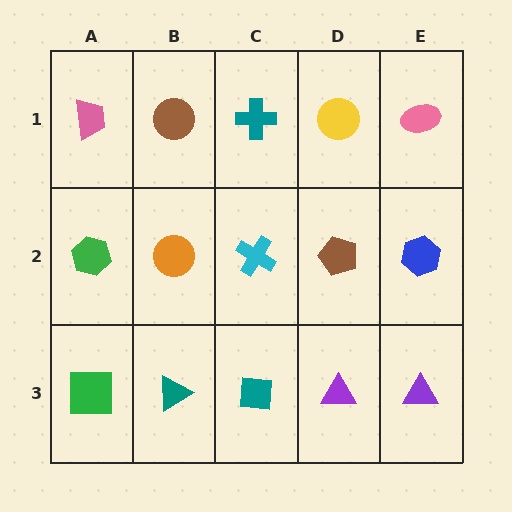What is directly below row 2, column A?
A green square.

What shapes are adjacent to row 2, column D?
A yellow circle (row 1, column D), a purple triangle (row 3, column D), a cyan cross (row 2, column C), a blue hexagon (row 2, column E).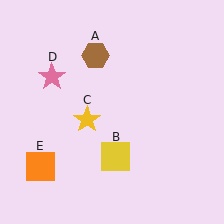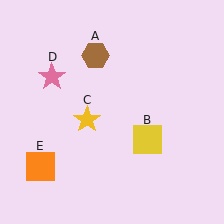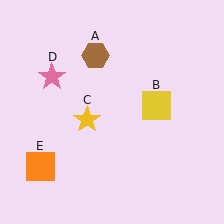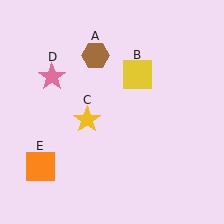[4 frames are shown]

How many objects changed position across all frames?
1 object changed position: yellow square (object B).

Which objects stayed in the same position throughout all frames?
Brown hexagon (object A) and yellow star (object C) and pink star (object D) and orange square (object E) remained stationary.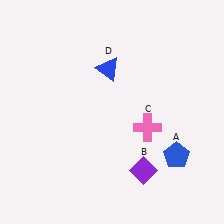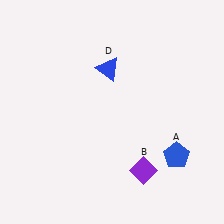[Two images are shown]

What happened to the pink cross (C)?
The pink cross (C) was removed in Image 2. It was in the bottom-right area of Image 1.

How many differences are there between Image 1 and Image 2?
There is 1 difference between the two images.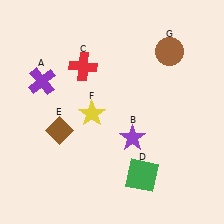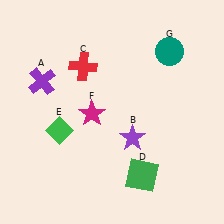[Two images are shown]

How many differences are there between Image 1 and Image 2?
There are 3 differences between the two images.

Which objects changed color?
E changed from brown to green. F changed from yellow to magenta. G changed from brown to teal.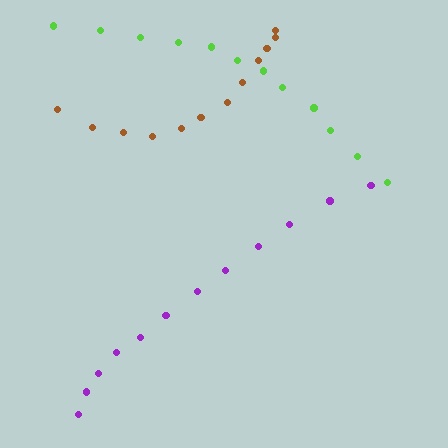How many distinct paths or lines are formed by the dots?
There are 3 distinct paths.